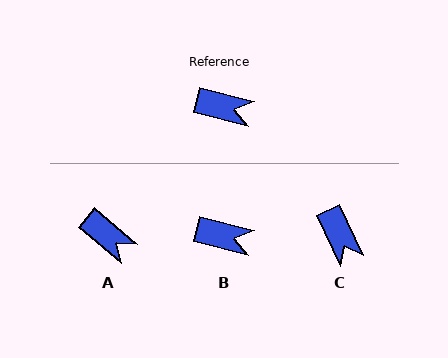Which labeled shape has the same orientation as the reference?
B.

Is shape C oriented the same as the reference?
No, it is off by about 51 degrees.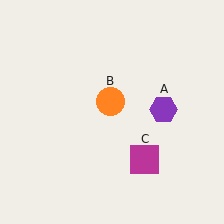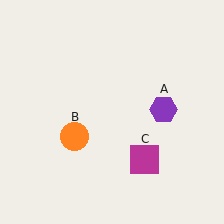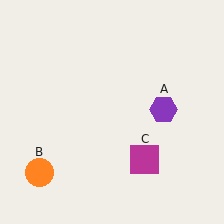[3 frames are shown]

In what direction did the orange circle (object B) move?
The orange circle (object B) moved down and to the left.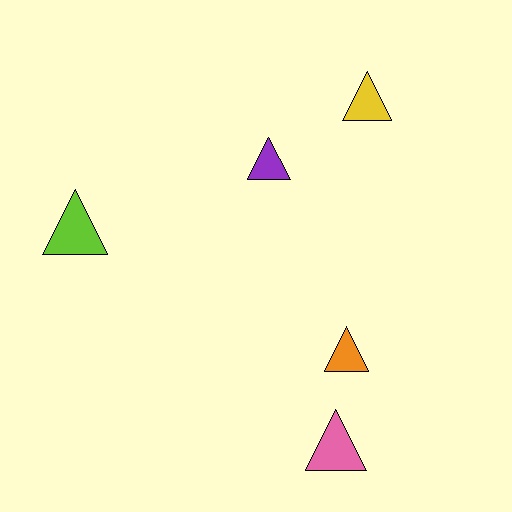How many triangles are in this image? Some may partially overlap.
There are 5 triangles.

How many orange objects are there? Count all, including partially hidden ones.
There is 1 orange object.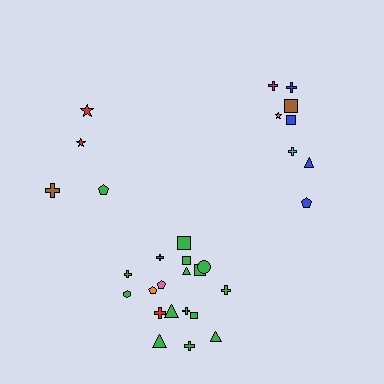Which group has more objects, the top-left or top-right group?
The top-right group.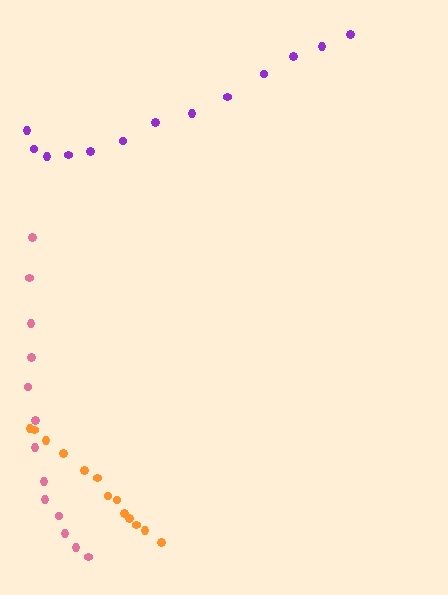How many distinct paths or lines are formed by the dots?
There are 3 distinct paths.